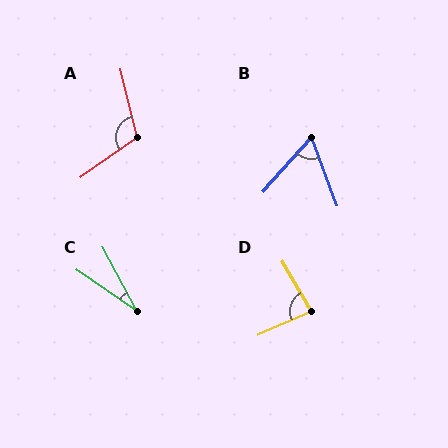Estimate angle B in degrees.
Approximately 62 degrees.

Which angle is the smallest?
C, at approximately 28 degrees.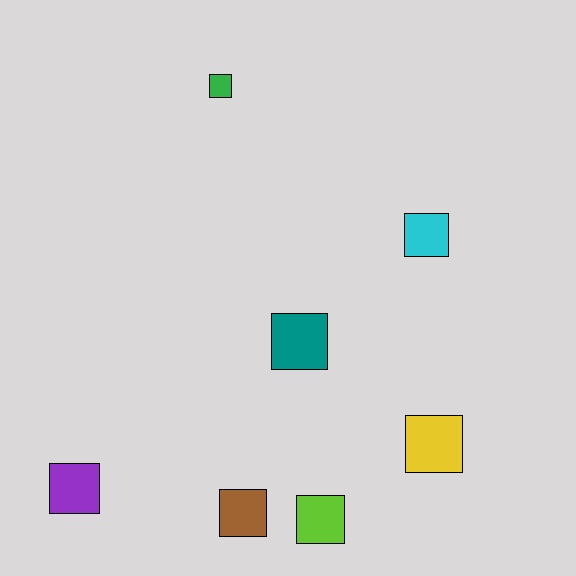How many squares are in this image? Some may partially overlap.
There are 7 squares.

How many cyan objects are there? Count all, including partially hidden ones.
There is 1 cyan object.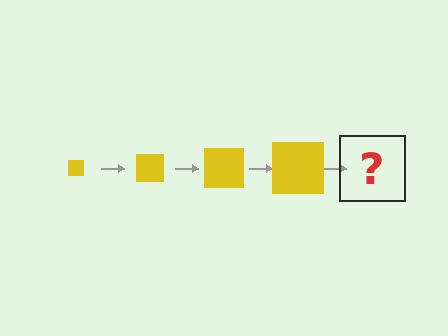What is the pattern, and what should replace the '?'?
The pattern is that the square gets progressively larger each step. The '?' should be a yellow square, larger than the previous one.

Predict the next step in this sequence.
The next step is a yellow square, larger than the previous one.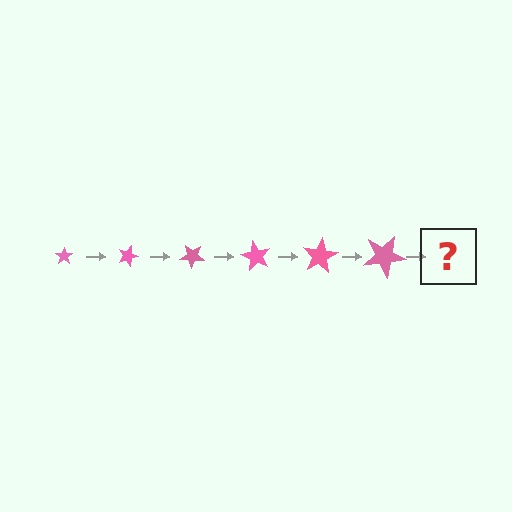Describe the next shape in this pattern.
It should be a star, larger than the previous one and rotated 120 degrees from the start.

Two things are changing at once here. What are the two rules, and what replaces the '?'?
The two rules are that the star grows larger each step and it rotates 20 degrees each step. The '?' should be a star, larger than the previous one and rotated 120 degrees from the start.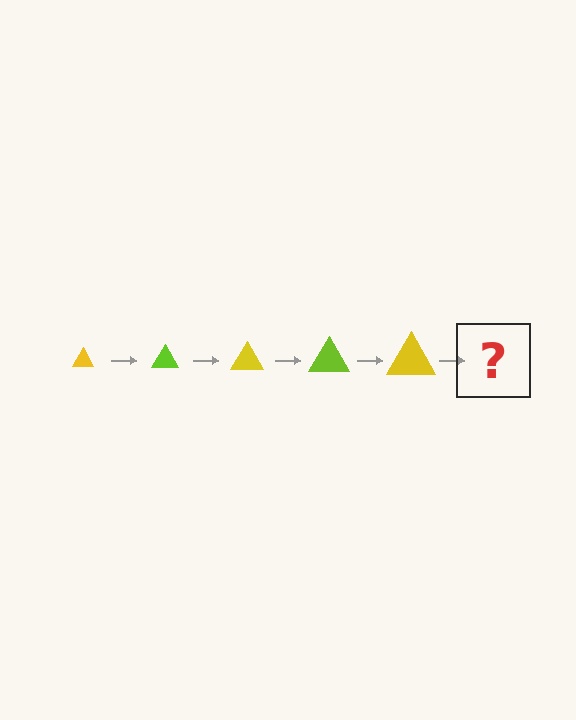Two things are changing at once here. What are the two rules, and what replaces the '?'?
The two rules are that the triangle grows larger each step and the color cycles through yellow and lime. The '?' should be a lime triangle, larger than the previous one.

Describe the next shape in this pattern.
It should be a lime triangle, larger than the previous one.